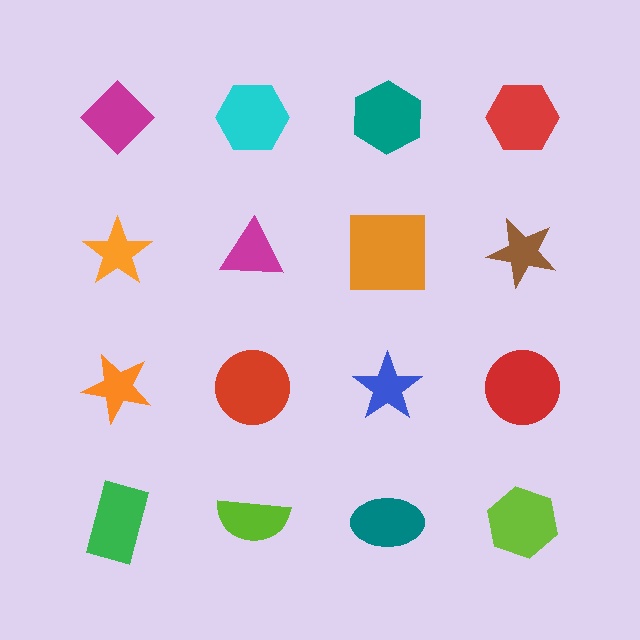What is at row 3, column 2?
A red circle.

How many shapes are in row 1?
4 shapes.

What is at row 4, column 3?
A teal ellipse.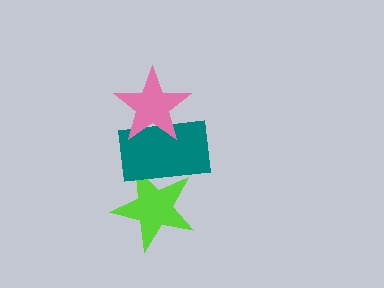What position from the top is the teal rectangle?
The teal rectangle is 2nd from the top.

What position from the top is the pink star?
The pink star is 1st from the top.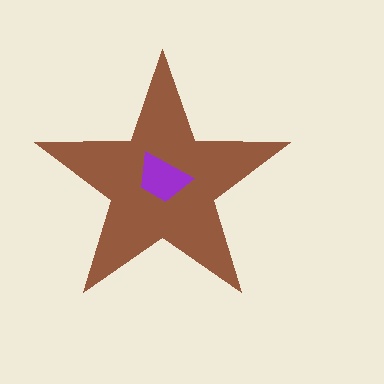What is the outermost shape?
The brown star.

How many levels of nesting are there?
2.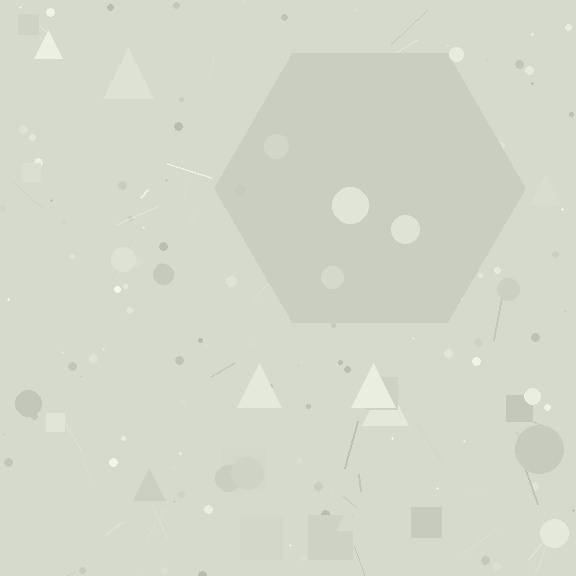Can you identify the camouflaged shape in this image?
The camouflaged shape is a hexagon.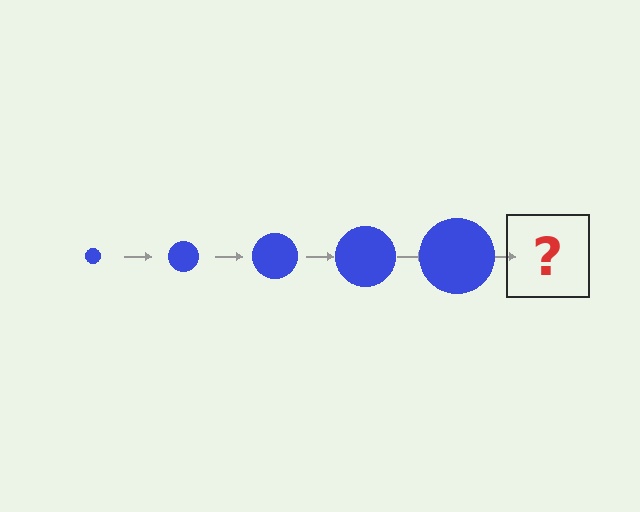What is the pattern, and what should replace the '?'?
The pattern is that the circle gets progressively larger each step. The '?' should be a blue circle, larger than the previous one.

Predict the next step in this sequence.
The next step is a blue circle, larger than the previous one.